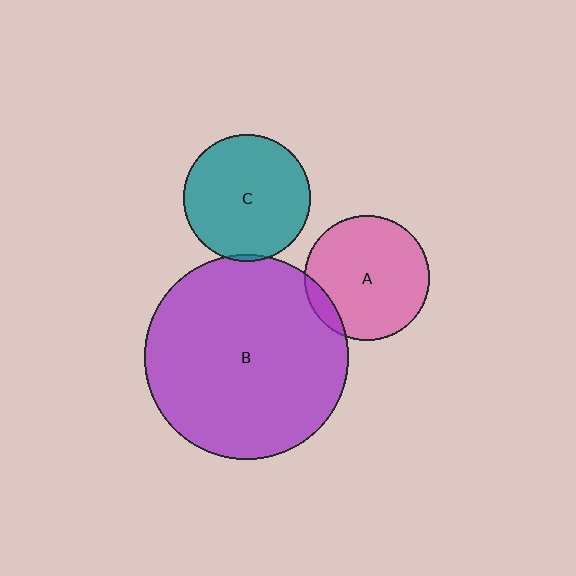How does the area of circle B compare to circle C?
Approximately 2.6 times.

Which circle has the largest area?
Circle B (purple).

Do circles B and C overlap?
Yes.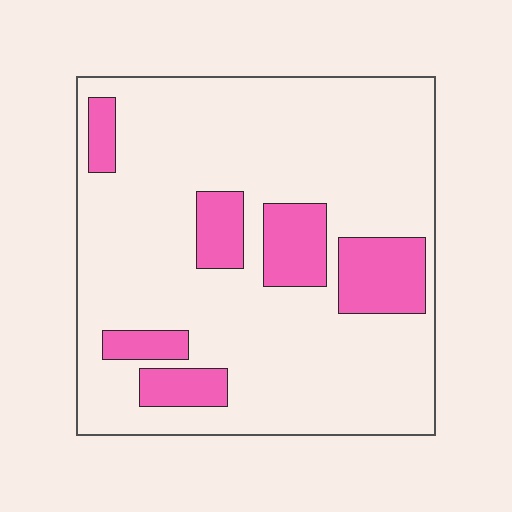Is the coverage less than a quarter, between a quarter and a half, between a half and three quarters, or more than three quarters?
Less than a quarter.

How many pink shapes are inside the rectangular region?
6.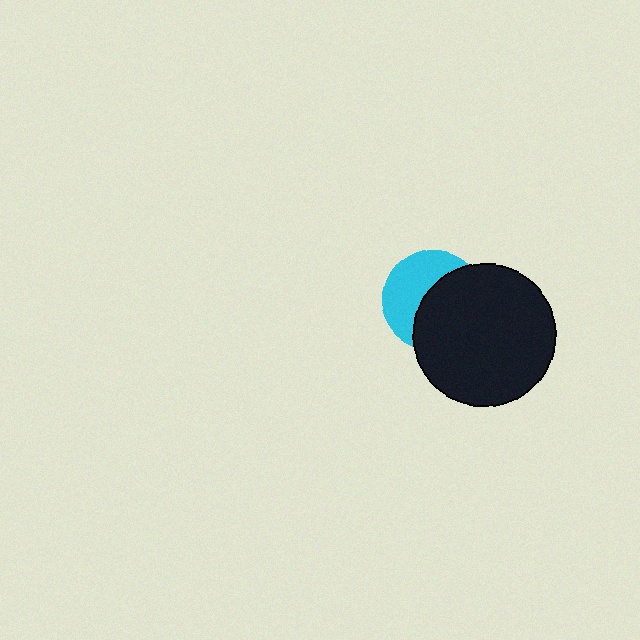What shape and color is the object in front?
The object in front is a black circle.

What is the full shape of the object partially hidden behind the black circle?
The partially hidden object is a cyan circle.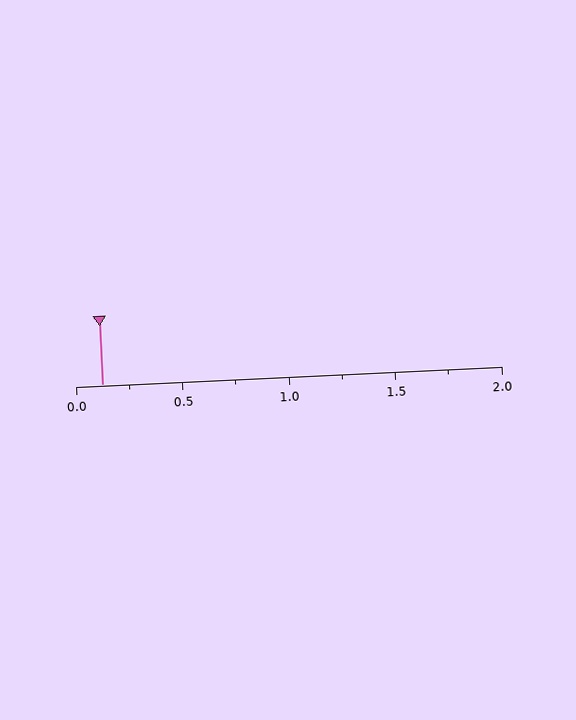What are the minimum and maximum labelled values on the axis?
The axis runs from 0.0 to 2.0.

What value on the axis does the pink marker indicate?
The marker indicates approximately 0.12.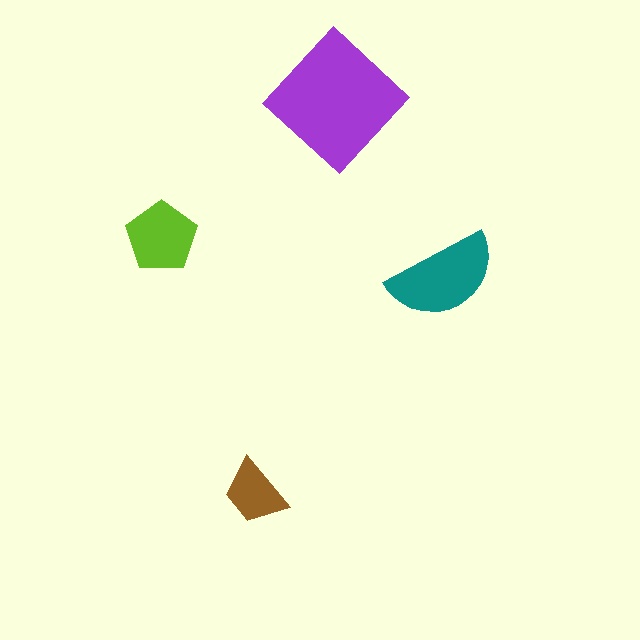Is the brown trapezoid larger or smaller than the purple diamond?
Smaller.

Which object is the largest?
The purple diamond.